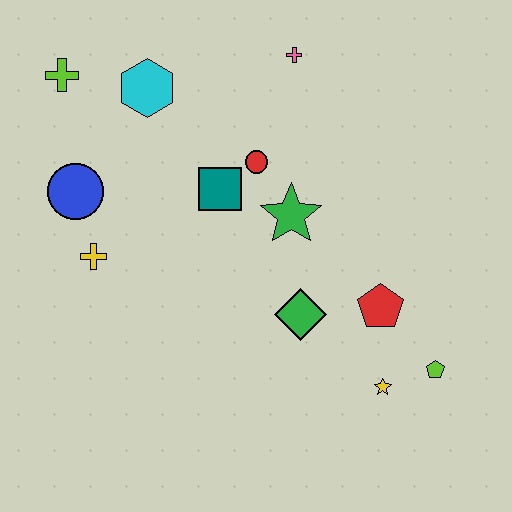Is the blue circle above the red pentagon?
Yes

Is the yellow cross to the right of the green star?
No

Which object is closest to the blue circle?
The yellow cross is closest to the blue circle.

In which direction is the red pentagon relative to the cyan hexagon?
The red pentagon is to the right of the cyan hexagon.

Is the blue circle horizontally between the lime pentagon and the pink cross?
No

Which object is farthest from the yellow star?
The lime cross is farthest from the yellow star.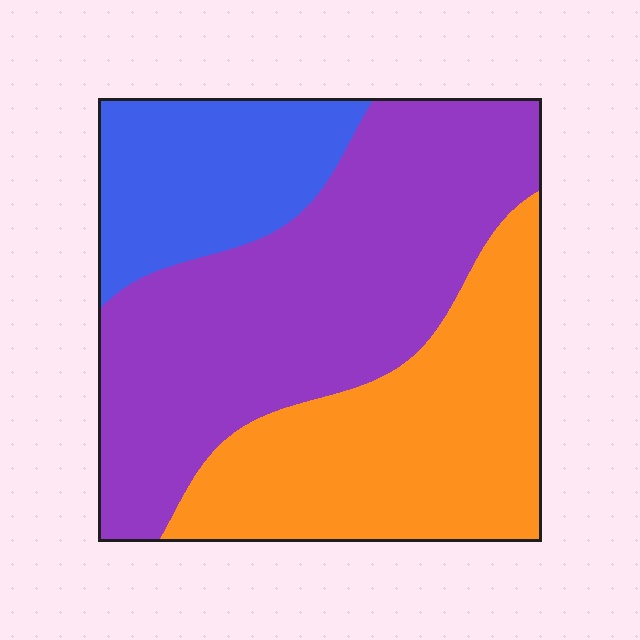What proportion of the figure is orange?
Orange covers 34% of the figure.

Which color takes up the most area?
Purple, at roughly 45%.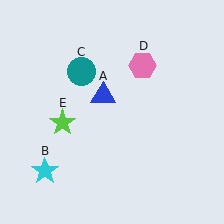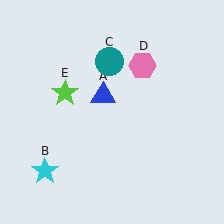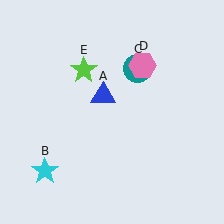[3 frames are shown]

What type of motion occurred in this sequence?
The teal circle (object C), lime star (object E) rotated clockwise around the center of the scene.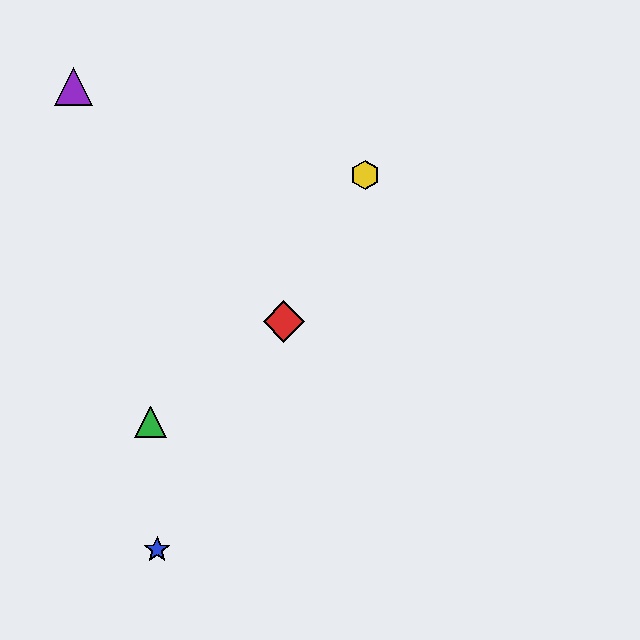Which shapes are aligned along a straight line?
The red diamond, the blue star, the yellow hexagon are aligned along a straight line.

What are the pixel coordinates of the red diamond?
The red diamond is at (284, 321).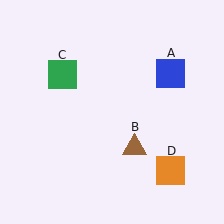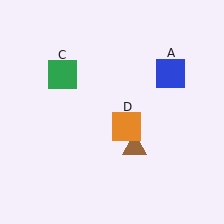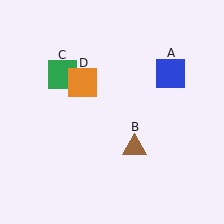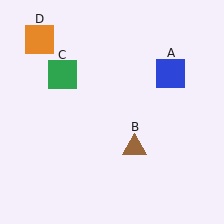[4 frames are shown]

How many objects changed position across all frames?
1 object changed position: orange square (object D).